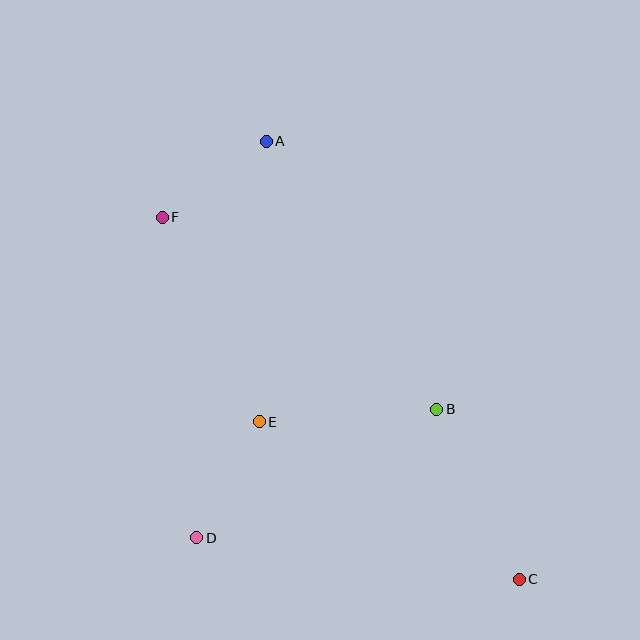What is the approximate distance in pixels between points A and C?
The distance between A and C is approximately 506 pixels.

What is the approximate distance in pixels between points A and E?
The distance between A and E is approximately 280 pixels.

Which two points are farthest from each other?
Points C and F are farthest from each other.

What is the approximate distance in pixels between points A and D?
The distance between A and D is approximately 402 pixels.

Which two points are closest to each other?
Points A and F are closest to each other.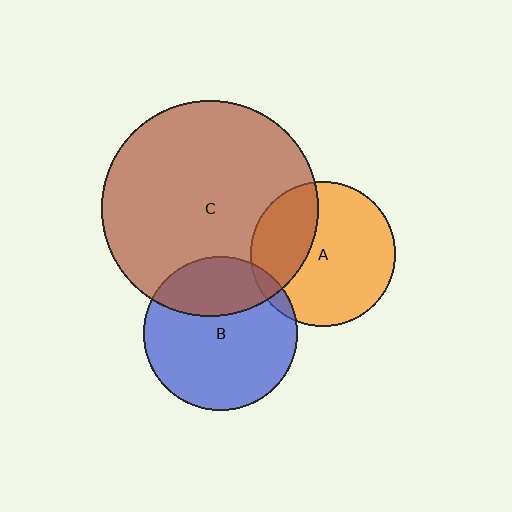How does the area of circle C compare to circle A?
Approximately 2.2 times.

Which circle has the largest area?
Circle C (brown).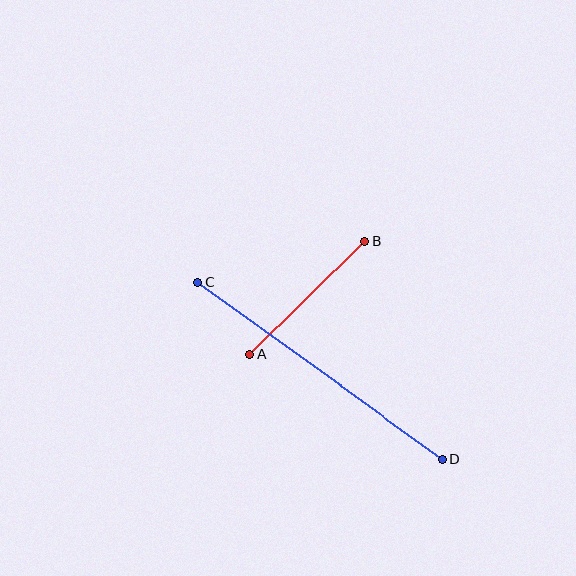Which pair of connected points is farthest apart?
Points C and D are farthest apart.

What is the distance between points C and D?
The distance is approximately 302 pixels.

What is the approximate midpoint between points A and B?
The midpoint is at approximately (307, 298) pixels.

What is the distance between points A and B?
The distance is approximately 161 pixels.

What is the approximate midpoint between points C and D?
The midpoint is at approximately (320, 370) pixels.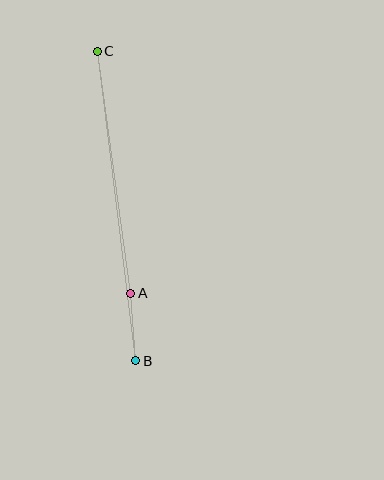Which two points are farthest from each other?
Points B and C are farthest from each other.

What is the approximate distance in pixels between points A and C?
The distance between A and C is approximately 244 pixels.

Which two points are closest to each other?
Points A and B are closest to each other.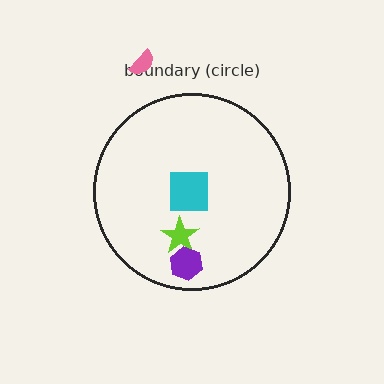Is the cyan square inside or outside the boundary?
Inside.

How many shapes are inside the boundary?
3 inside, 1 outside.